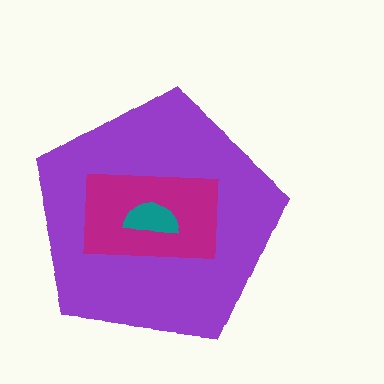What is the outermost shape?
The purple pentagon.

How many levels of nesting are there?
3.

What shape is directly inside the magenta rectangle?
The teal semicircle.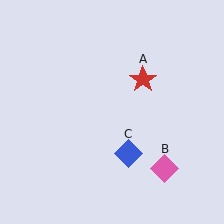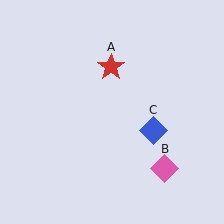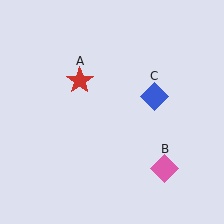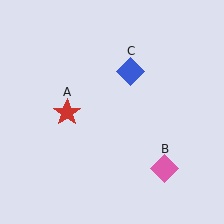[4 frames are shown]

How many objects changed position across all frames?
2 objects changed position: red star (object A), blue diamond (object C).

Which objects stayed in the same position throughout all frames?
Pink diamond (object B) remained stationary.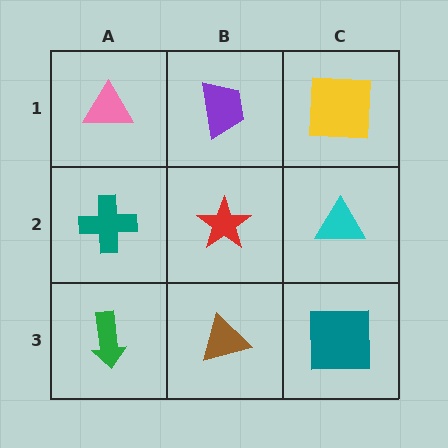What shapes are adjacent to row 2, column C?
A yellow square (row 1, column C), a teal square (row 3, column C), a red star (row 2, column B).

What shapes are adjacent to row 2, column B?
A purple trapezoid (row 1, column B), a brown triangle (row 3, column B), a teal cross (row 2, column A), a cyan triangle (row 2, column C).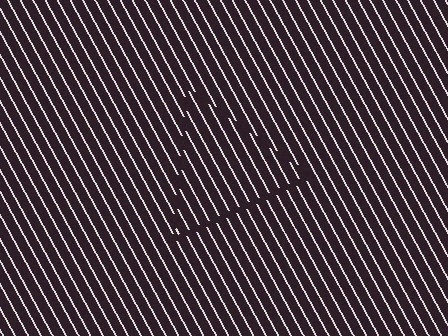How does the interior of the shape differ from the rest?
The interior of the shape contains the same grating, shifted by half a period — the contour is defined by the phase discontinuity where line-ends from the inner and outer gratings abut.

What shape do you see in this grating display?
An illusory triangle. The interior of the shape contains the same grating, shifted by half a period — the contour is defined by the phase discontinuity where line-ends from the inner and outer gratings abut.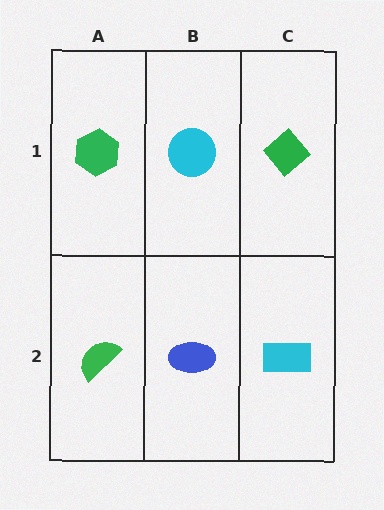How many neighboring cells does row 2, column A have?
2.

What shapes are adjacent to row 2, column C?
A green diamond (row 1, column C), a blue ellipse (row 2, column B).